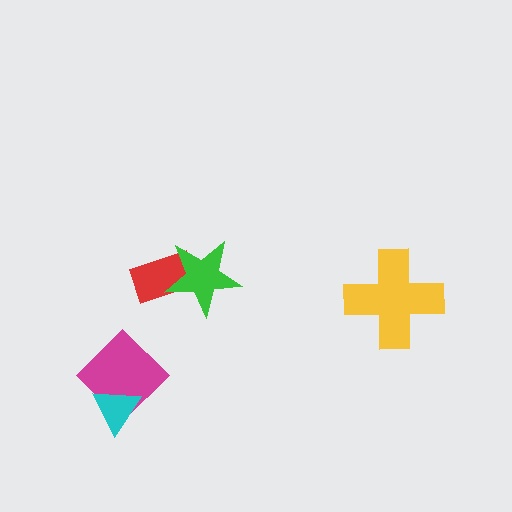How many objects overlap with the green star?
1 object overlaps with the green star.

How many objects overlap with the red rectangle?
1 object overlaps with the red rectangle.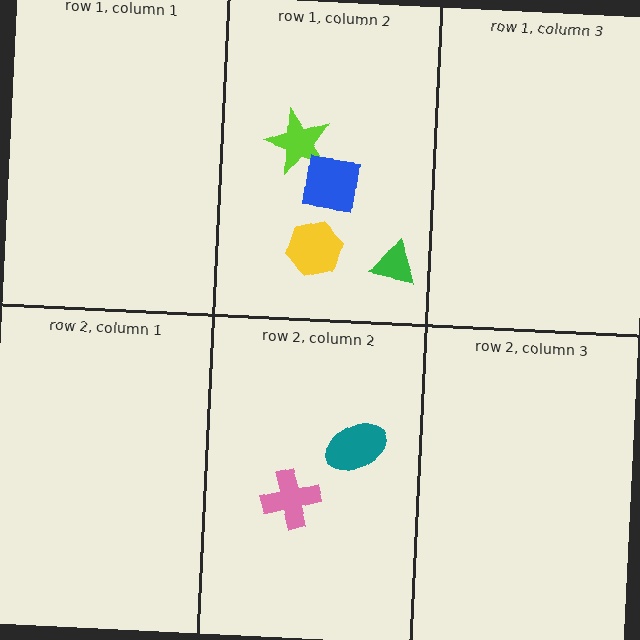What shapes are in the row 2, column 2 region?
The teal ellipse, the pink cross.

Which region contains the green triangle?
The row 1, column 2 region.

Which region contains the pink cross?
The row 2, column 2 region.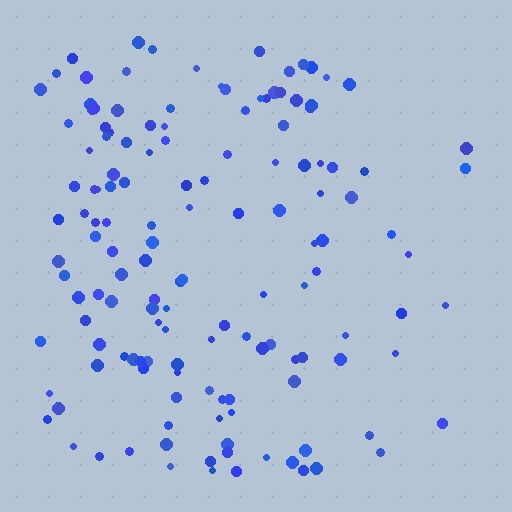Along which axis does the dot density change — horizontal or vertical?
Horizontal.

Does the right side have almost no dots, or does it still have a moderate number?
Still a moderate number, just noticeably fewer than the left.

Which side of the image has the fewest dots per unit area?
The right.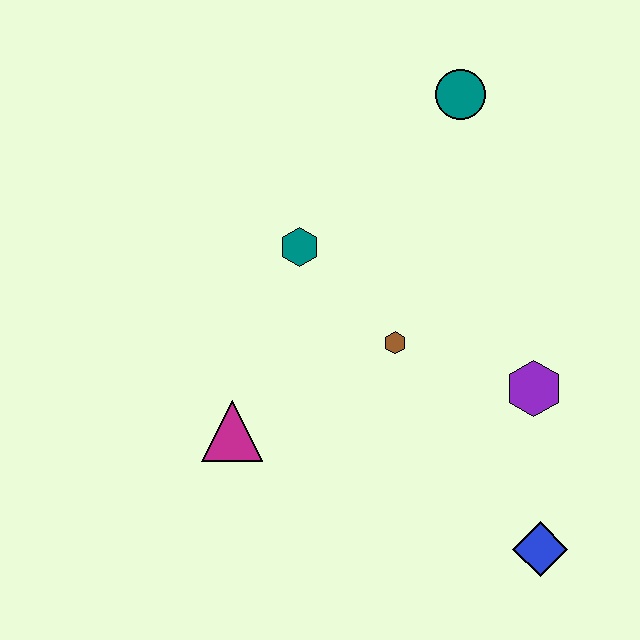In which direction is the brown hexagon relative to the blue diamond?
The brown hexagon is above the blue diamond.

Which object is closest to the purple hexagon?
The brown hexagon is closest to the purple hexagon.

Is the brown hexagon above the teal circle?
No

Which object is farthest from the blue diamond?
The teal circle is farthest from the blue diamond.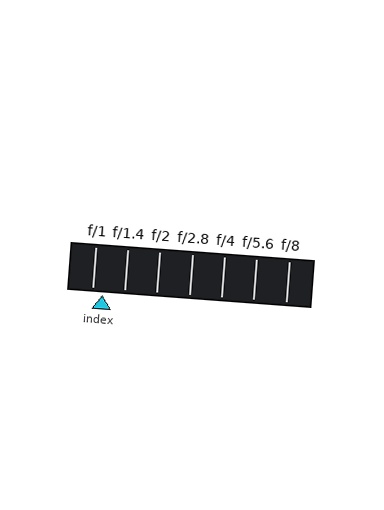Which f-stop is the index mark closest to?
The index mark is closest to f/1.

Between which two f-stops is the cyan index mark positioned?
The index mark is between f/1 and f/1.4.